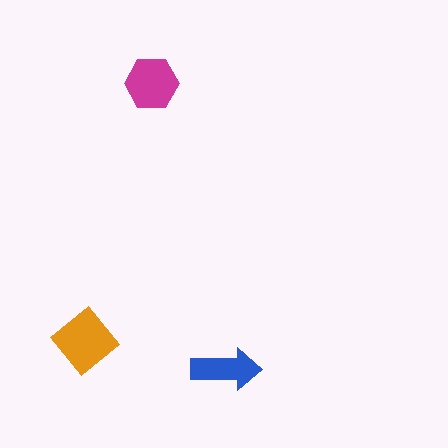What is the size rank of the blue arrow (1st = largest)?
3rd.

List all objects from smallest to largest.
The blue arrow, the magenta hexagon, the orange diamond.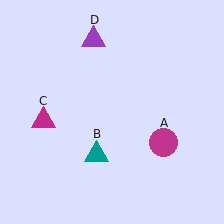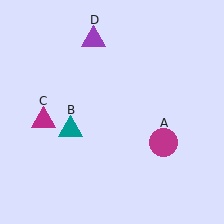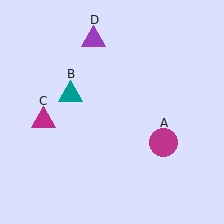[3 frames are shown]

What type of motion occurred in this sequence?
The teal triangle (object B) rotated clockwise around the center of the scene.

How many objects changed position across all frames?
1 object changed position: teal triangle (object B).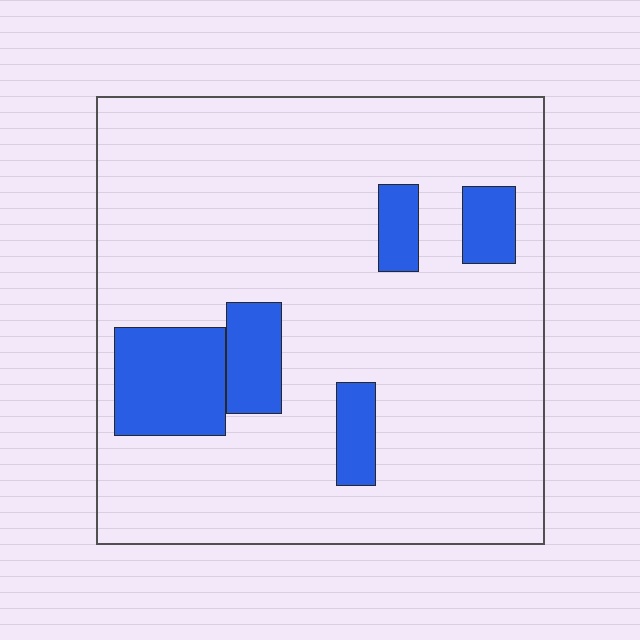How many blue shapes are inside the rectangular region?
5.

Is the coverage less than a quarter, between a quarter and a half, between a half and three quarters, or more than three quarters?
Less than a quarter.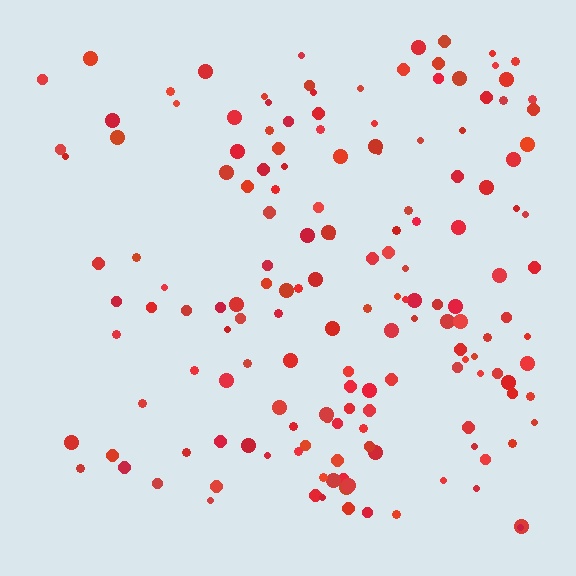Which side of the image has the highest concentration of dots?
The right.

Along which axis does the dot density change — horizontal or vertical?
Horizontal.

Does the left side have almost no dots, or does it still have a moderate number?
Still a moderate number, just noticeably fewer than the right.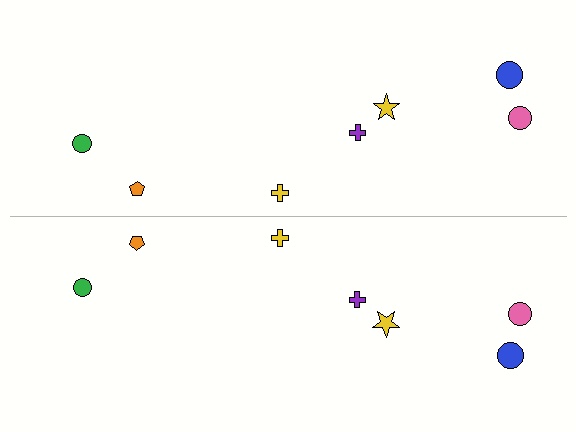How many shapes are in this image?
There are 14 shapes in this image.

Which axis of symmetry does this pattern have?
The pattern has a horizontal axis of symmetry running through the center of the image.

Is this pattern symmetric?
Yes, this pattern has bilateral (reflection) symmetry.